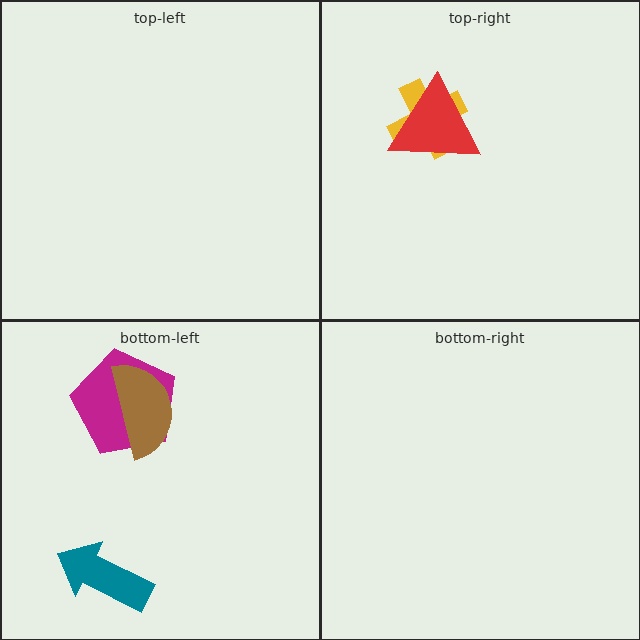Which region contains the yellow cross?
The top-right region.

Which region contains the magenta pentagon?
The bottom-left region.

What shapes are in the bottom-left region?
The magenta pentagon, the brown semicircle, the teal arrow.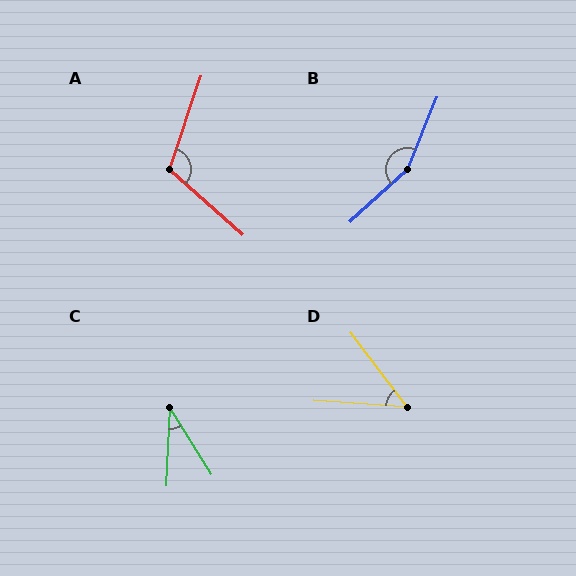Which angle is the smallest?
C, at approximately 35 degrees.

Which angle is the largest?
B, at approximately 154 degrees.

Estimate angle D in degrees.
Approximately 49 degrees.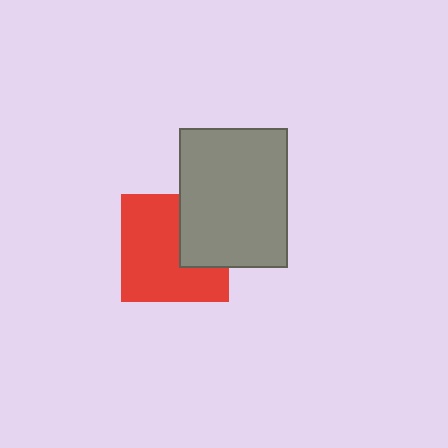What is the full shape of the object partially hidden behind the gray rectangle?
The partially hidden object is a red square.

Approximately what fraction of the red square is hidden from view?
Roughly 32% of the red square is hidden behind the gray rectangle.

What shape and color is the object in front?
The object in front is a gray rectangle.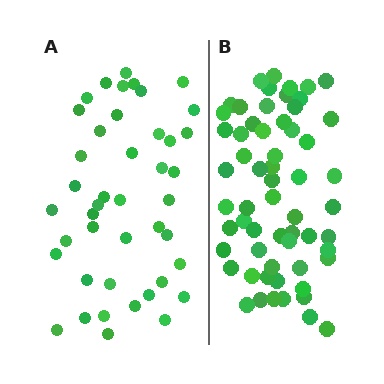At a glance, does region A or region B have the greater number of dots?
Region B (the right region) has more dots.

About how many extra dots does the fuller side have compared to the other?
Region B has approximately 15 more dots than region A.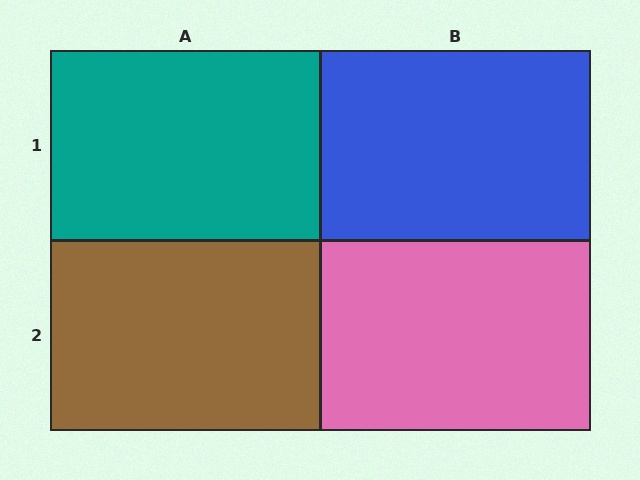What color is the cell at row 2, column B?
Pink.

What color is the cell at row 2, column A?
Brown.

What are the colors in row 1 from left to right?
Teal, blue.